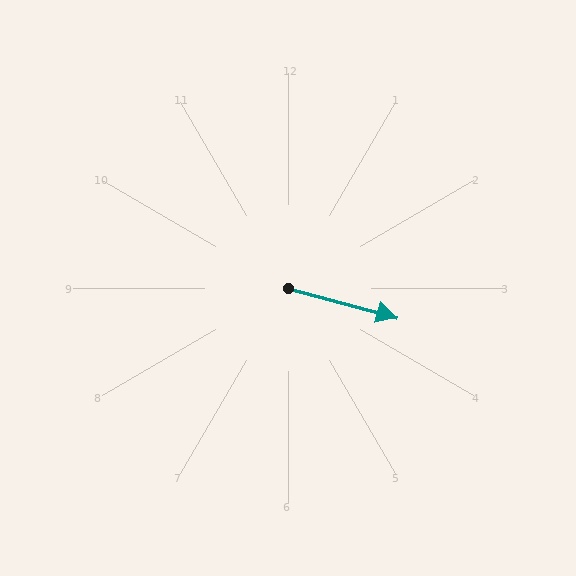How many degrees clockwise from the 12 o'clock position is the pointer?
Approximately 105 degrees.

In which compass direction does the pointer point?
East.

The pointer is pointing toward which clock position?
Roughly 4 o'clock.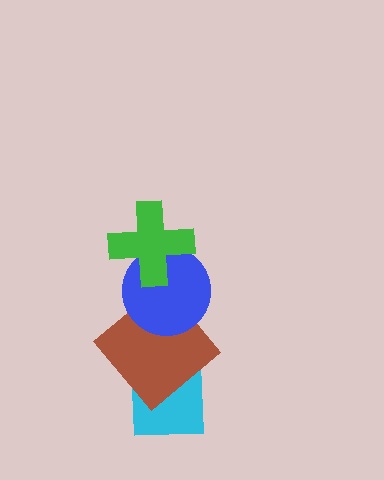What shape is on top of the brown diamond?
The blue circle is on top of the brown diamond.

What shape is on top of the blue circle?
The green cross is on top of the blue circle.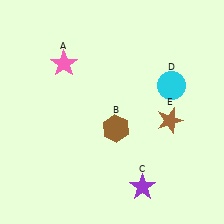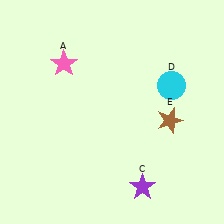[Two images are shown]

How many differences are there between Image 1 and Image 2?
There is 1 difference between the two images.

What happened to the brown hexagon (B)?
The brown hexagon (B) was removed in Image 2. It was in the bottom-right area of Image 1.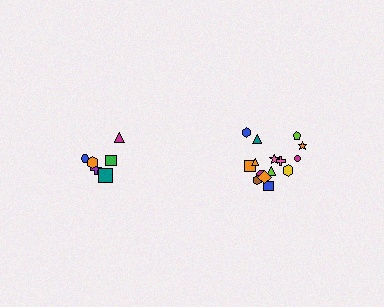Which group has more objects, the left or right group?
The right group.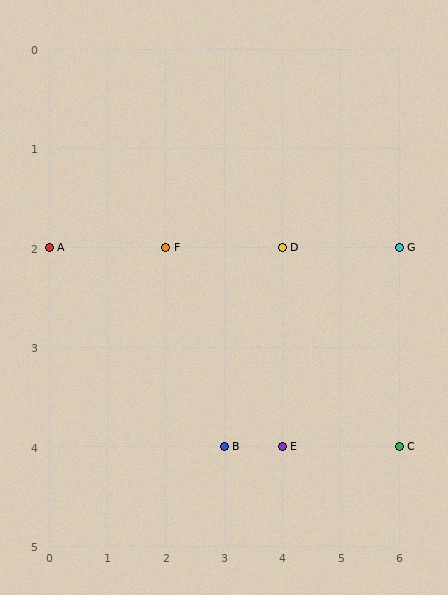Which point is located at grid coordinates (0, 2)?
Point A is at (0, 2).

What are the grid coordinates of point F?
Point F is at grid coordinates (2, 2).